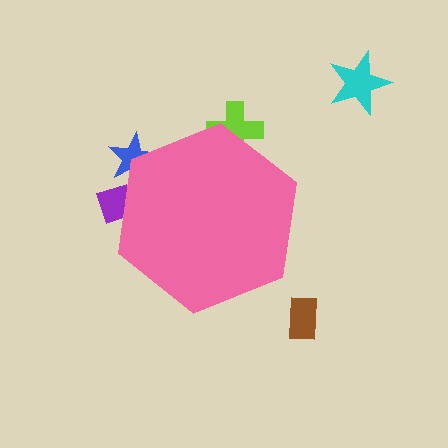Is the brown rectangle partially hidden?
No, the brown rectangle is fully visible.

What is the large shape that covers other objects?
A pink hexagon.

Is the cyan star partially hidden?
No, the cyan star is fully visible.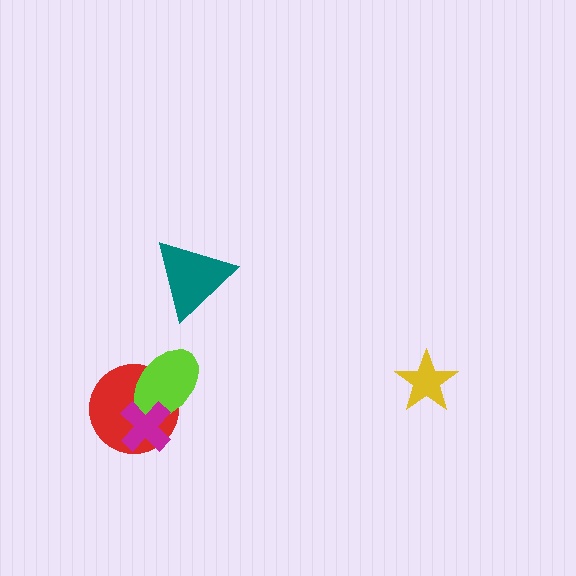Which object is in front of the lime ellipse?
The magenta cross is in front of the lime ellipse.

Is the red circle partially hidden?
Yes, it is partially covered by another shape.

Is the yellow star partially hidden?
No, no other shape covers it.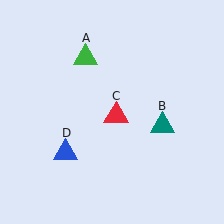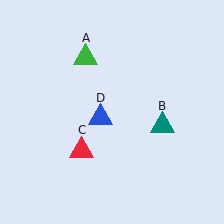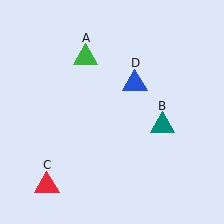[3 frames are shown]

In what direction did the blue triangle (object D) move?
The blue triangle (object D) moved up and to the right.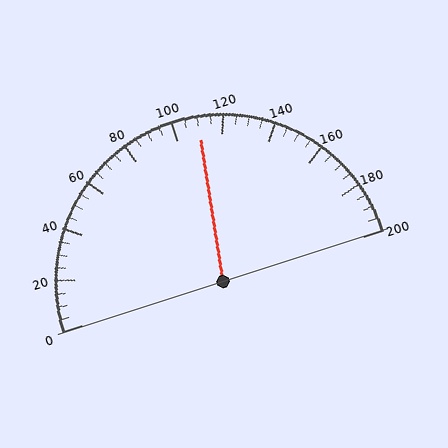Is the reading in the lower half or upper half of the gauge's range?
The reading is in the upper half of the range (0 to 200).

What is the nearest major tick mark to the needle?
The nearest major tick mark is 120.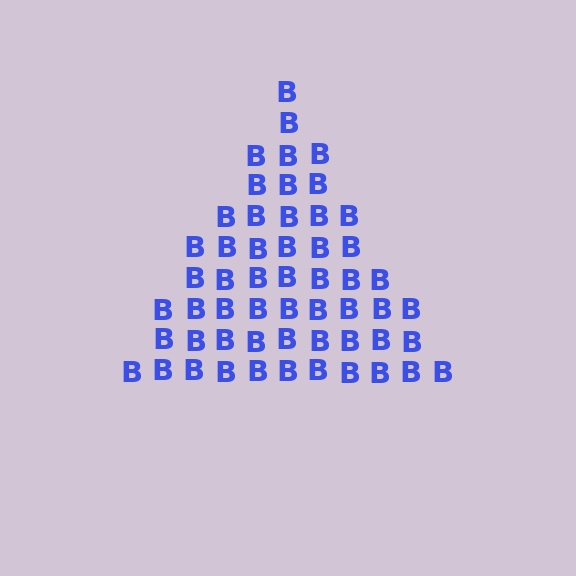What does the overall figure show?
The overall figure shows a triangle.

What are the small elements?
The small elements are letter B's.